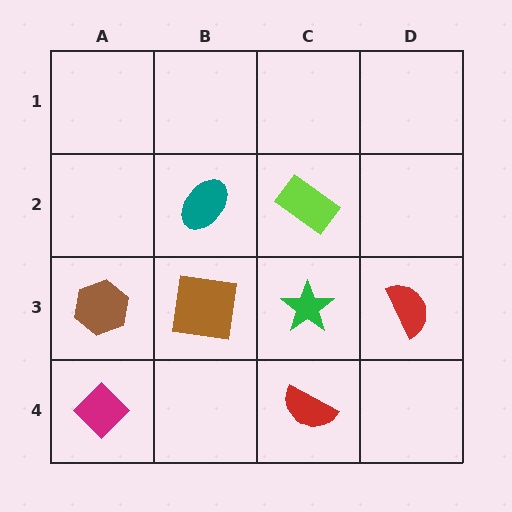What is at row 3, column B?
A brown square.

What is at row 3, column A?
A brown hexagon.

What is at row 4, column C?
A red semicircle.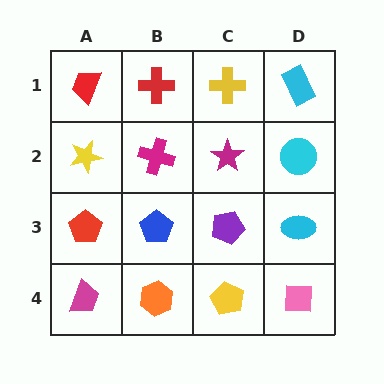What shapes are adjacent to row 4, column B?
A blue pentagon (row 3, column B), a magenta trapezoid (row 4, column A), a yellow pentagon (row 4, column C).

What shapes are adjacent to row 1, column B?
A magenta cross (row 2, column B), a red trapezoid (row 1, column A), a yellow cross (row 1, column C).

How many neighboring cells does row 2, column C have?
4.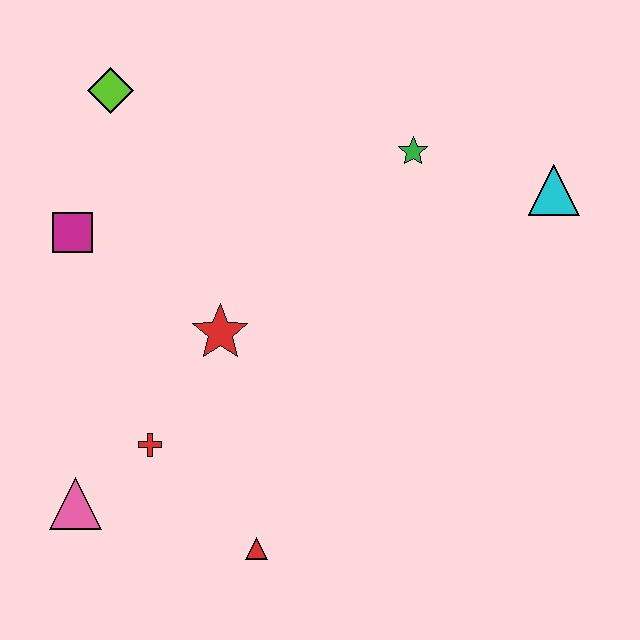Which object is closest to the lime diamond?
The magenta square is closest to the lime diamond.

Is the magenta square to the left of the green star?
Yes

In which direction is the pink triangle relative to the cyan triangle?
The pink triangle is to the left of the cyan triangle.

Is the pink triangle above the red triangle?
Yes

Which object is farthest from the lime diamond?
The red triangle is farthest from the lime diamond.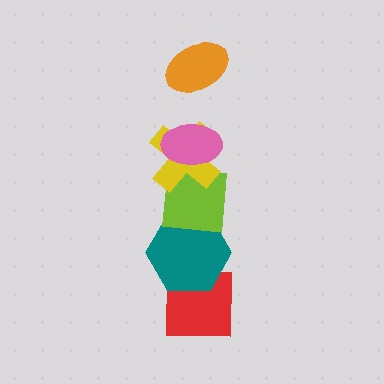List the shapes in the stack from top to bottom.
From top to bottom: the orange ellipse, the pink ellipse, the yellow cross, the lime square, the teal hexagon, the red square.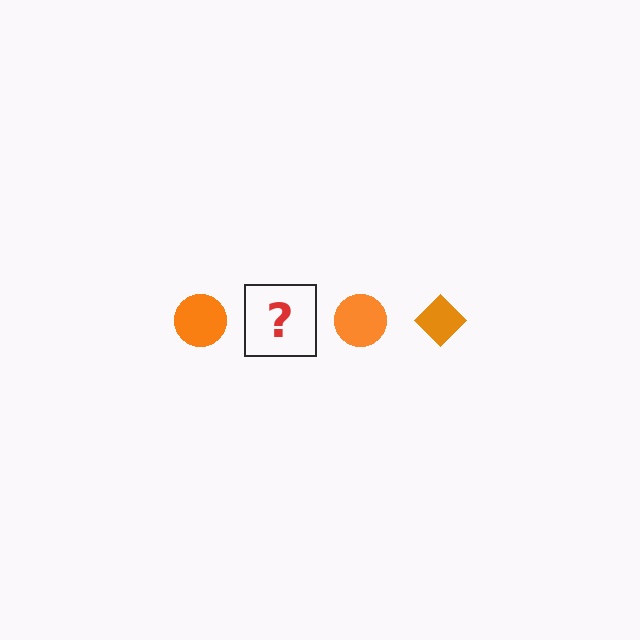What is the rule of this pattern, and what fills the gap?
The rule is that the pattern cycles through circle, diamond shapes in orange. The gap should be filled with an orange diamond.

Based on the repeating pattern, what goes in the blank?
The blank should be an orange diamond.